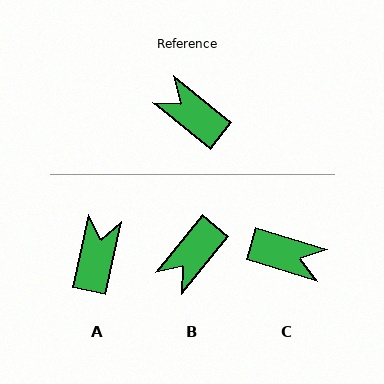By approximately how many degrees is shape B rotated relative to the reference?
Approximately 89 degrees counter-clockwise.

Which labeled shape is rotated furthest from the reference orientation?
C, about 158 degrees away.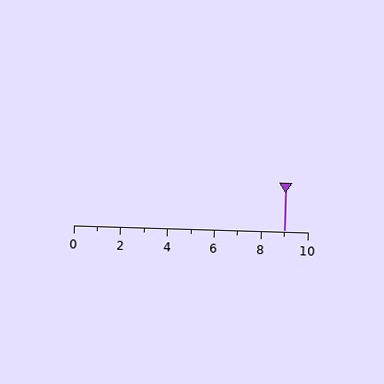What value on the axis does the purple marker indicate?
The marker indicates approximately 9.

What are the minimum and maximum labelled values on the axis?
The axis runs from 0 to 10.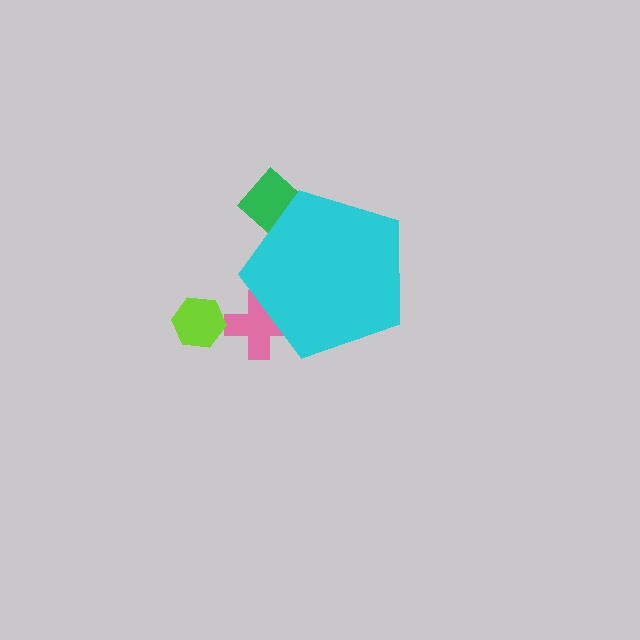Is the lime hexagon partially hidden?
No, the lime hexagon is fully visible.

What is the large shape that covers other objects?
A cyan pentagon.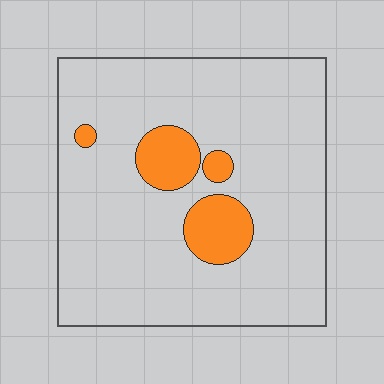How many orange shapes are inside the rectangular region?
4.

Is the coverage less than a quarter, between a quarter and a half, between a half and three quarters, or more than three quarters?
Less than a quarter.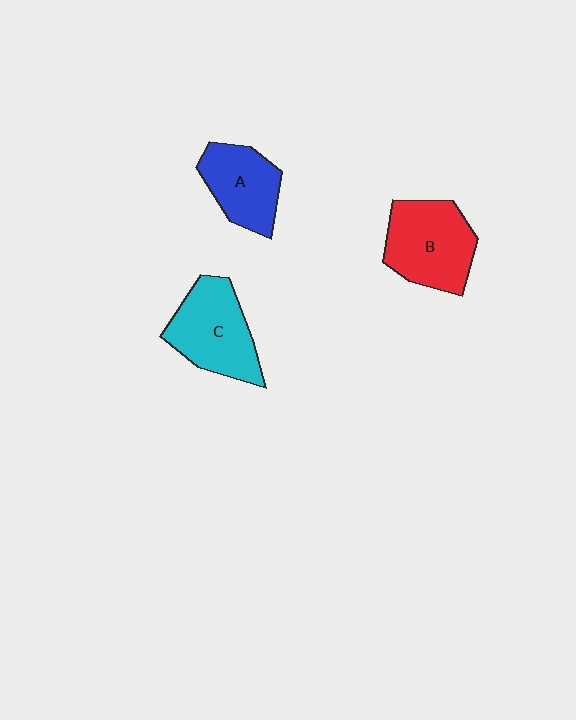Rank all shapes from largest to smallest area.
From largest to smallest: B (red), C (cyan), A (blue).